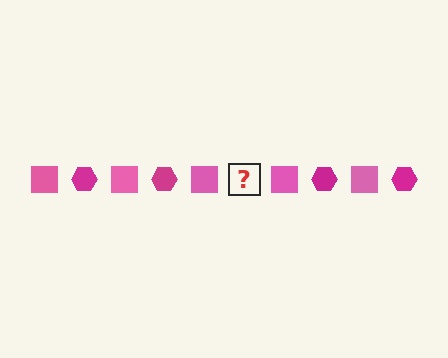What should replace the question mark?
The question mark should be replaced with a magenta hexagon.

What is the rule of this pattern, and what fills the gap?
The rule is that the pattern alternates between pink square and magenta hexagon. The gap should be filled with a magenta hexagon.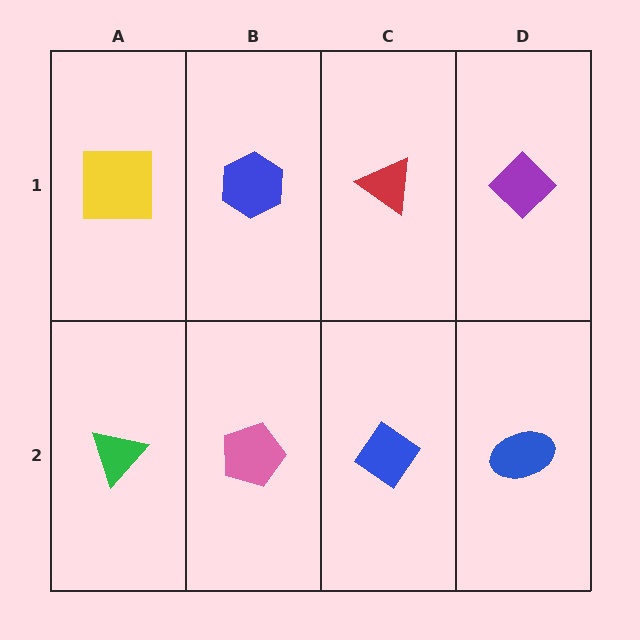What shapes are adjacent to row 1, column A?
A green triangle (row 2, column A), a blue hexagon (row 1, column B).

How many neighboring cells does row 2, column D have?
2.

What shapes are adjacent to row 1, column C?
A blue diamond (row 2, column C), a blue hexagon (row 1, column B), a purple diamond (row 1, column D).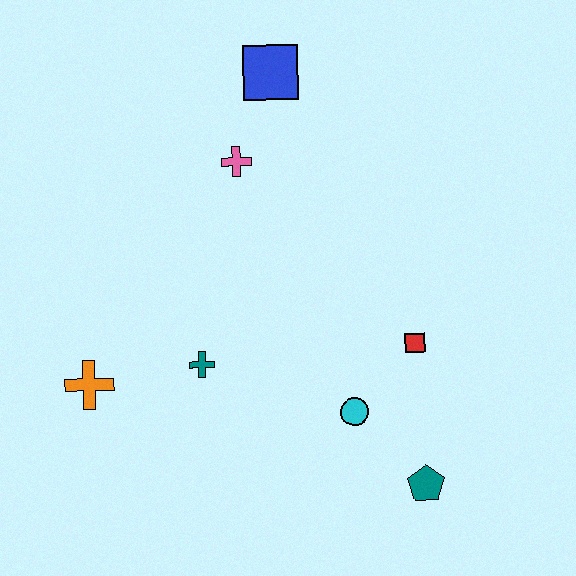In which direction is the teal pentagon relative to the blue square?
The teal pentagon is below the blue square.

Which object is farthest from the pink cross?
The teal pentagon is farthest from the pink cross.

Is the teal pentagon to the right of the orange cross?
Yes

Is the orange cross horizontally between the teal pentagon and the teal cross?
No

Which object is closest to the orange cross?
The teal cross is closest to the orange cross.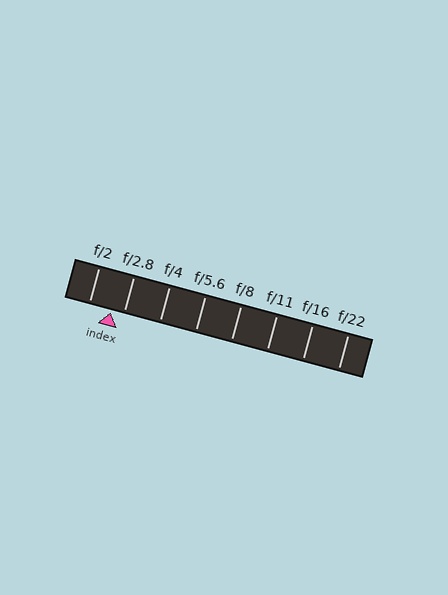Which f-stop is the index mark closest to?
The index mark is closest to f/2.8.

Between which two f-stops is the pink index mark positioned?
The index mark is between f/2 and f/2.8.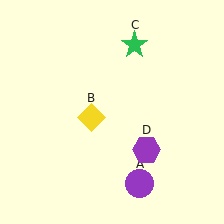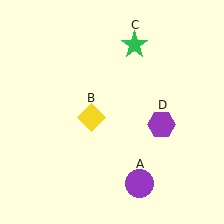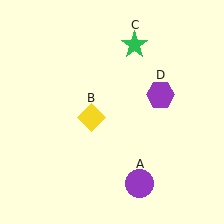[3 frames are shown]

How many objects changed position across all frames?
1 object changed position: purple hexagon (object D).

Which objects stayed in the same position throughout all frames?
Purple circle (object A) and yellow diamond (object B) and green star (object C) remained stationary.